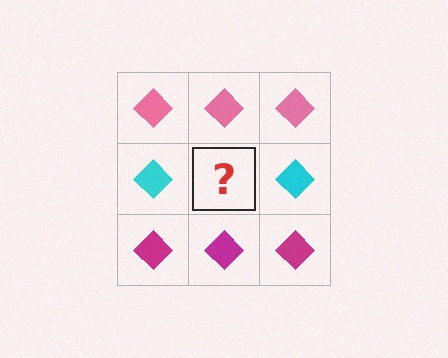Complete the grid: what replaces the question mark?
The question mark should be replaced with a cyan diamond.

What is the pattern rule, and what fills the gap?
The rule is that each row has a consistent color. The gap should be filled with a cyan diamond.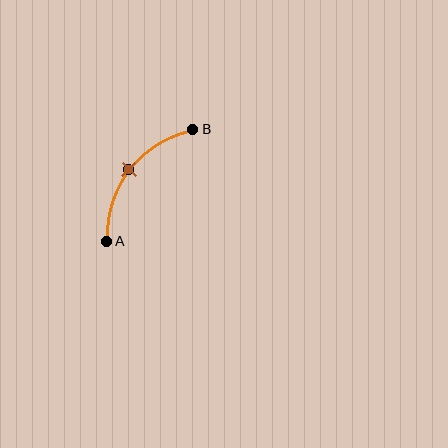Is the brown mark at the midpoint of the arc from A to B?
Yes. The brown mark lies on the arc at equal arc-length from both A and B — it is the arc midpoint.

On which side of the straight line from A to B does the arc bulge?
The arc bulges above and to the left of the straight line connecting A and B.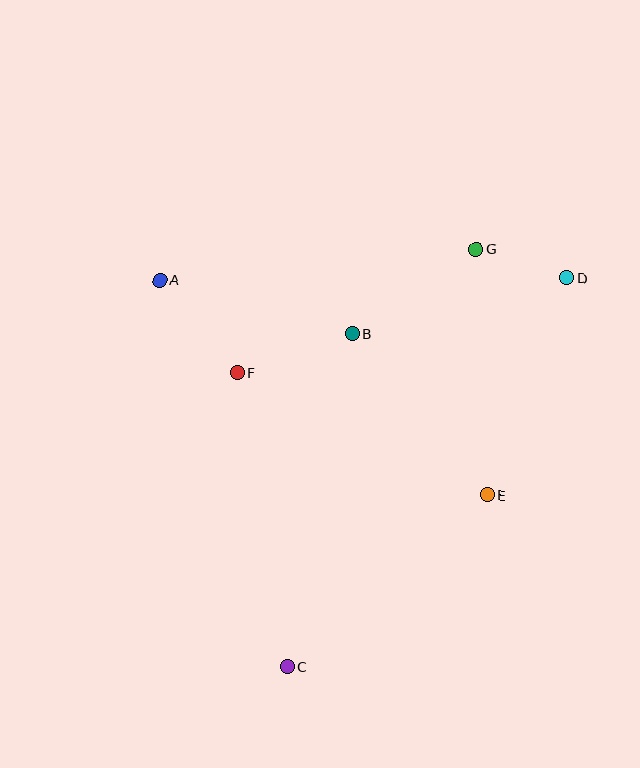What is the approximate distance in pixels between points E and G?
The distance between E and G is approximately 246 pixels.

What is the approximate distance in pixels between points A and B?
The distance between A and B is approximately 200 pixels.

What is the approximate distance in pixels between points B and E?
The distance between B and E is approximately 210 pixels.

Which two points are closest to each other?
Points D and G are closest to each other.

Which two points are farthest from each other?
Points C and D are farthest from each other.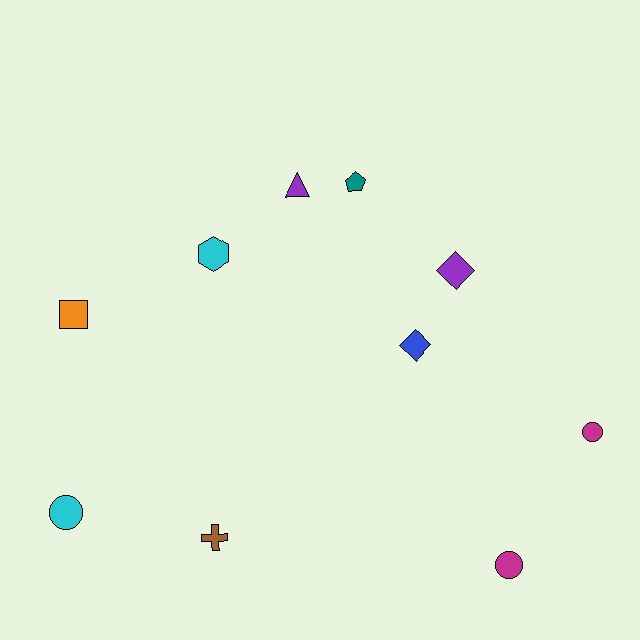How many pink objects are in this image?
There are no pink objects.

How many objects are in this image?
There are 10 objects.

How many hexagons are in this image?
There is 1 hexagon.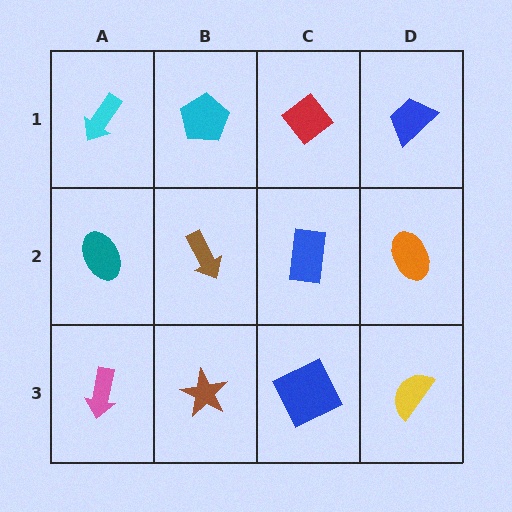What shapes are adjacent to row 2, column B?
A cyan pentagon (row 1, column B), a brown star (row 3, column B), a teal ellipse (row 2, column A), a blue rectangle (row 2, column C).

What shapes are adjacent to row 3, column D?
An orange ellipse (row 2, column D), a blue square (row 3, column C).